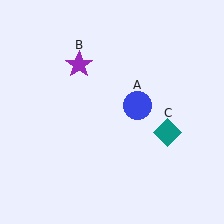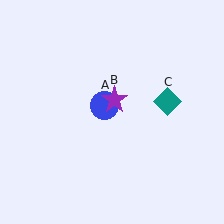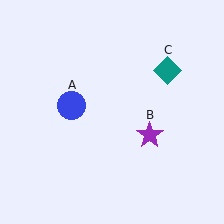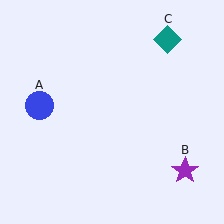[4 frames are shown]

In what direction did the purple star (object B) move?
The purple star (object B) moved down and to the right.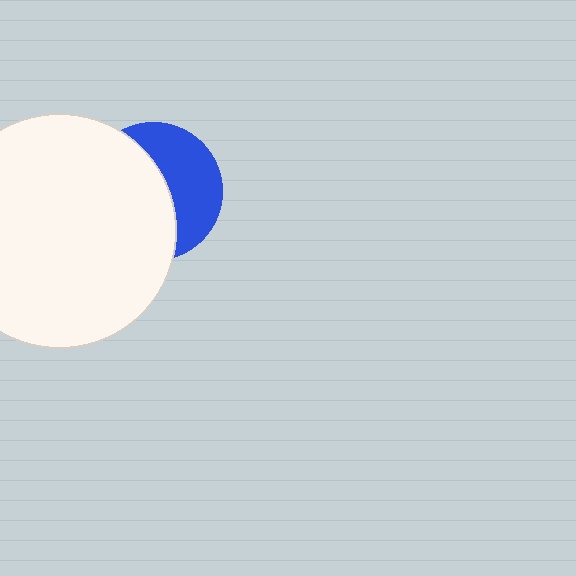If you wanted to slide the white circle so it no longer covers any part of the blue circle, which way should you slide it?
Slide it left — that is the most direct way to separate the two shapes.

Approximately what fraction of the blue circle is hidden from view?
Roughly 58% of the blue circle is hidden behind the white circle.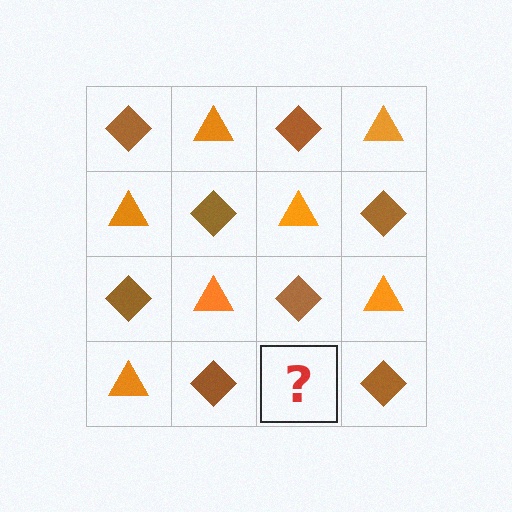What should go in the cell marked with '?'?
The missing cell should contain an orange triangle.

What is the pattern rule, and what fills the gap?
The rule is that it alternates brown diamond and orange triangle in a checkerboard pattern. The gap should be filled with an orange triangle.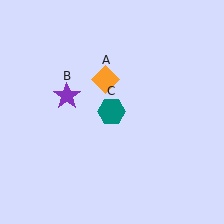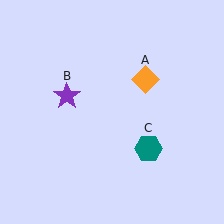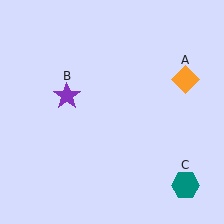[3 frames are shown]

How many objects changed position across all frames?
2 objects changed position: orange diamond (object A), teal hexagon (object C).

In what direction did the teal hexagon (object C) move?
The teal hexagon (object C) moved down and to the right.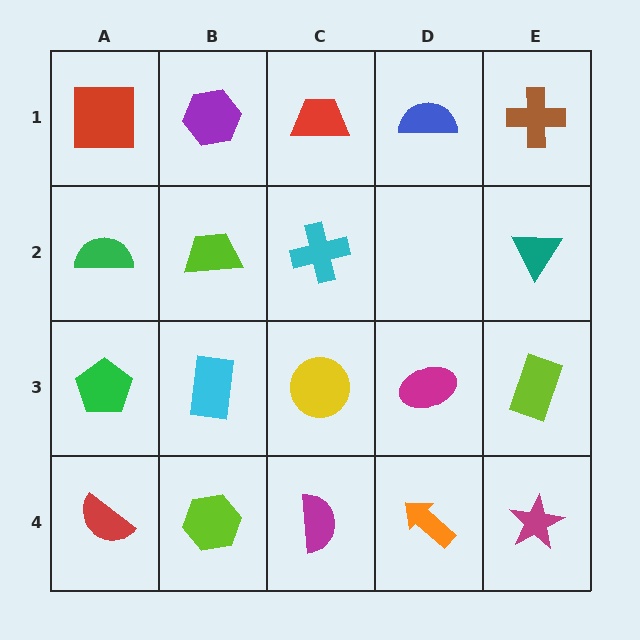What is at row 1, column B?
A purple hexagon.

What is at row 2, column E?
A teal triangle.